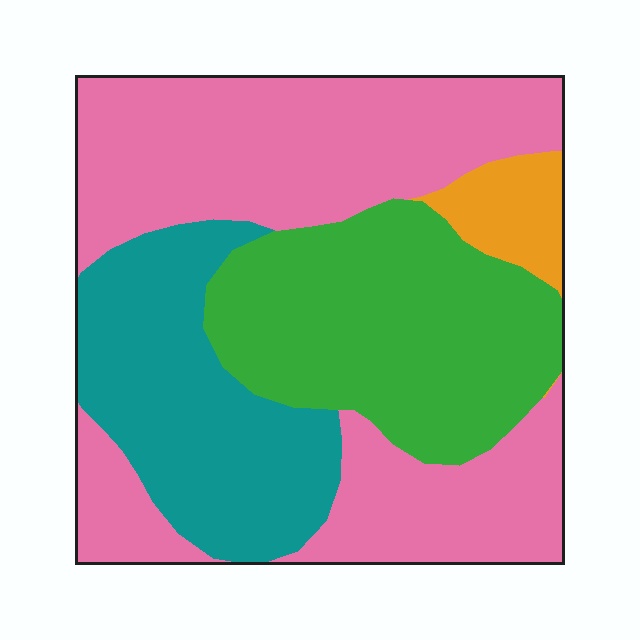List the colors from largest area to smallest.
From largest to smallest: pink, green, teal, orange.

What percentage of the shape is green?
Green covers roughly 25% of the shape.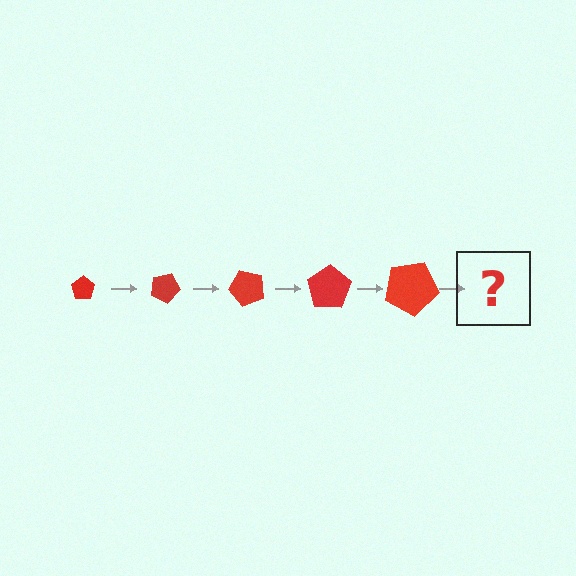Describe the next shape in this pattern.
It should be a pentagon, larger than the previous one and rotated 125 degrees from the start.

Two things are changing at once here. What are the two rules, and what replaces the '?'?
The two rules are that the pentagon grows larger each step and it rotates 25 degrees each step. The '?' should be a pentagon, larger than the previous one and rotated 125 degrees from the start.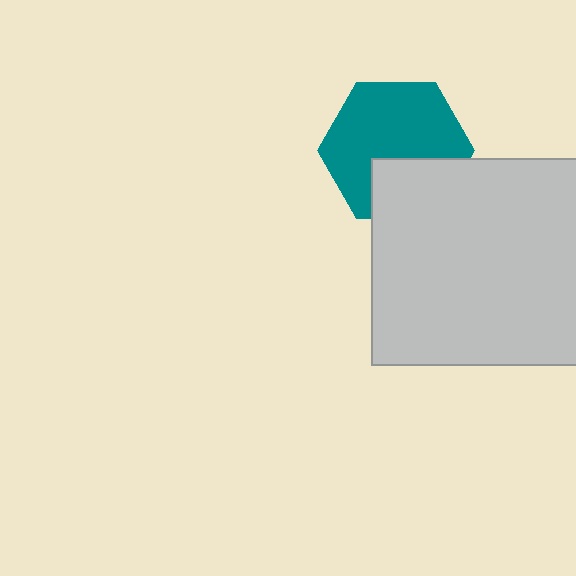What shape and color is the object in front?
The object in front is a light gray square.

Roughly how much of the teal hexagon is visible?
Most of it is visible (roughly 69%).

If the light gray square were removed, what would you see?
You would see the complete teal hexagon.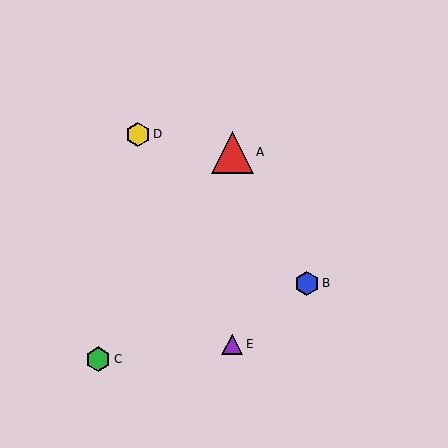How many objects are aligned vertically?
2 objects (A, E) are aligned vertically.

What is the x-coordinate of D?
Object D is at x≈138.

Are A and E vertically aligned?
Yes, both are at x≈232.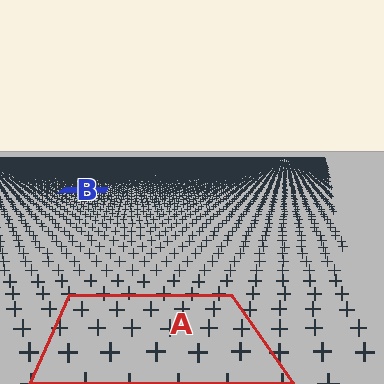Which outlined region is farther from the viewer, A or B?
Region B is farther from the viewer — the texture elements inside it appear smaller and more densely packed.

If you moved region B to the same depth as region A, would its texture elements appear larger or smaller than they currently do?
They would appear larger. At a closer depth, the same texture elements are projected at a bigger on-screen size.